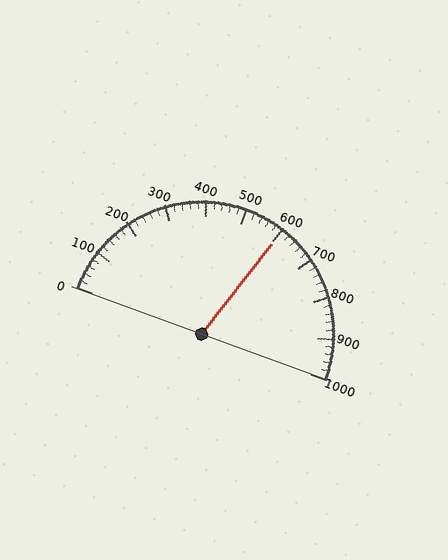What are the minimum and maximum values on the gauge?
The gauge ranges from 0 to 1000.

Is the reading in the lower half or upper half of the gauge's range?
The reading is in the upper half of the range (0 to 1000).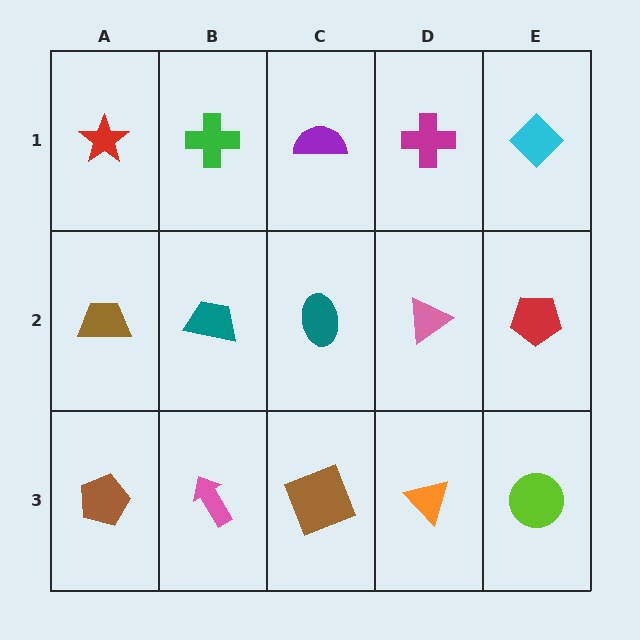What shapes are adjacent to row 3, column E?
A red pentagon (row 2, column E), an orange triangle (row 3, column D).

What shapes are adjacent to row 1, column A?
A brown trapezoid (row 2, column A), a green cross (row 1, column B).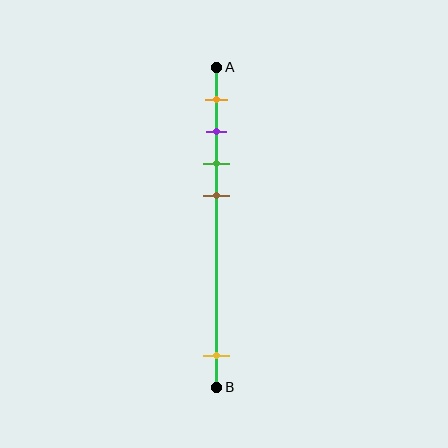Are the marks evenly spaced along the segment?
No, the marks are not evenly spaced.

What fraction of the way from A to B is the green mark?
The green mark is approximately 30% (0.3) of the way from A to B.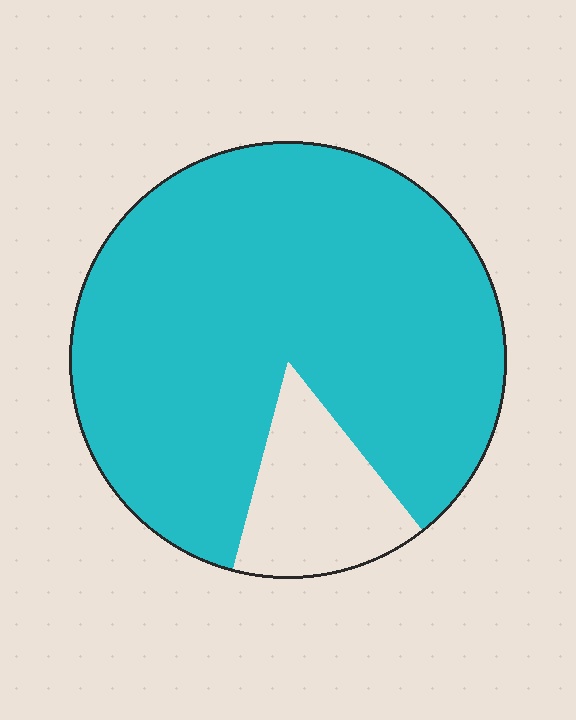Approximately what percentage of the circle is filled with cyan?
Approximately 85%.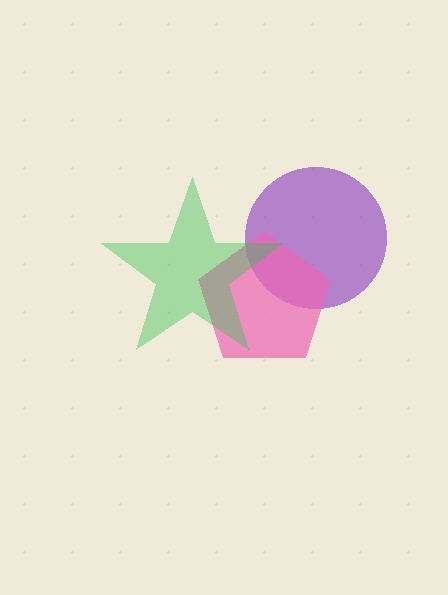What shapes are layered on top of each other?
The layered shapes are: a purple circle, a pink pentagon, a green star.